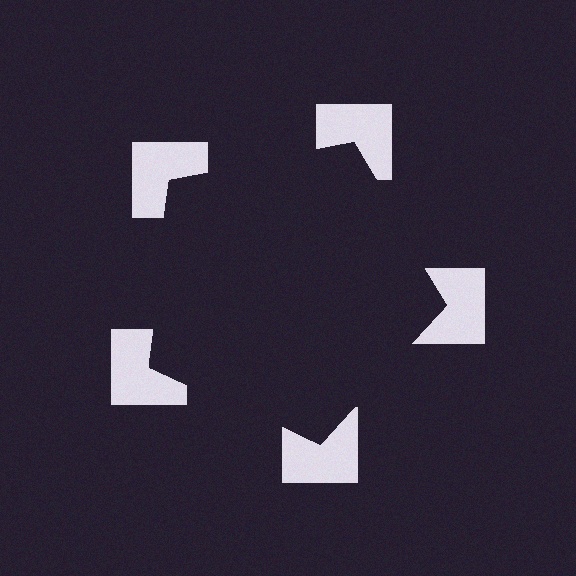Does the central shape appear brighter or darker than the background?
It typically appears slightly darker than the background, even though no actual brightness change is drawn.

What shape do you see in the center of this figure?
An illusory pentagon — its edges are inferred from the aligned wedge cuts in the notched squares, not physically drawn.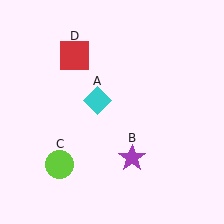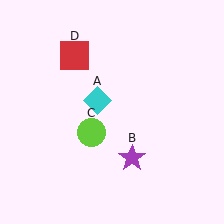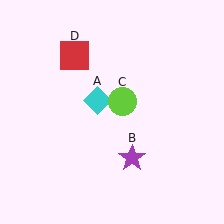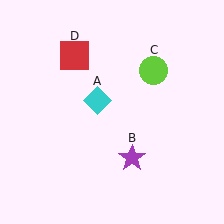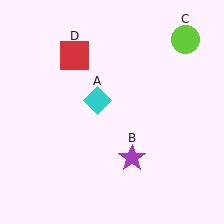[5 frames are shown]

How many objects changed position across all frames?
1 object changed position: lime circle (object C).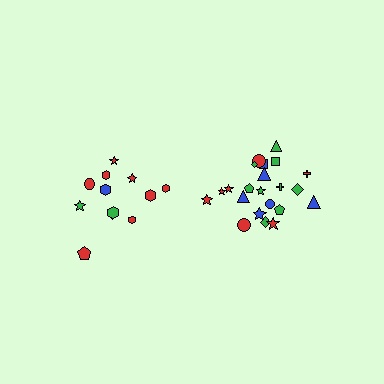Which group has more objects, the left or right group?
The right group.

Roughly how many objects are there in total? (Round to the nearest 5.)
Roughly 35 objects in total.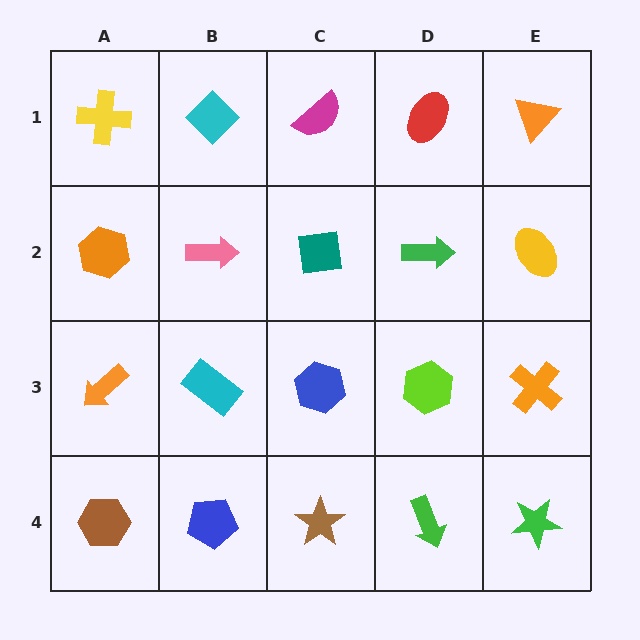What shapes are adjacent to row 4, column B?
A cyan rectangle (row 3, column B), a brown hexagon (row 4, column A), a brown star (row 4, column C).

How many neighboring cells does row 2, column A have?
3.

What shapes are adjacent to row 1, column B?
A pink arrow (row 2, column B), a yellow cross (row 1, column A), a magenta semicircle (row 1, column C).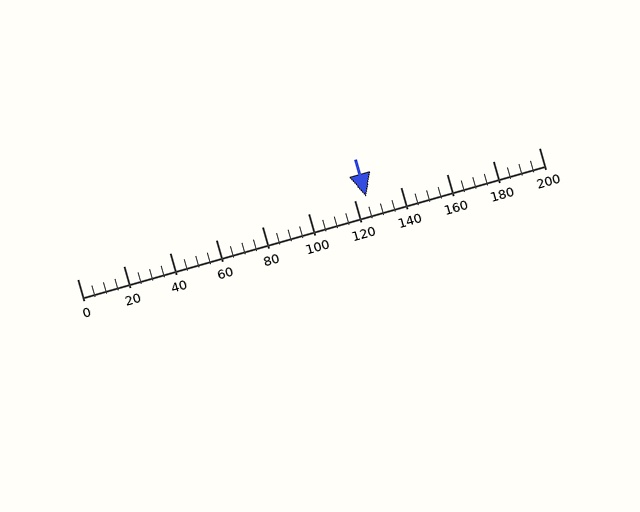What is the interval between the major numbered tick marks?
The major tick marks are spaced 20 units apart.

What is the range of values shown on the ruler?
The ruler shows values from 0 to 200.